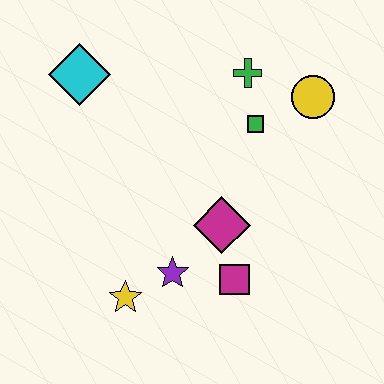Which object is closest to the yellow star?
The purple star is closest to the yellow star.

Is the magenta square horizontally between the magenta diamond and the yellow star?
No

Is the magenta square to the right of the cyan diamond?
Yes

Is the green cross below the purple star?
No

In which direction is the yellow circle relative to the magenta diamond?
The yellow circle is above the magenta diamond.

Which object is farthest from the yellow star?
The yellow circle is farthest from the yellow star.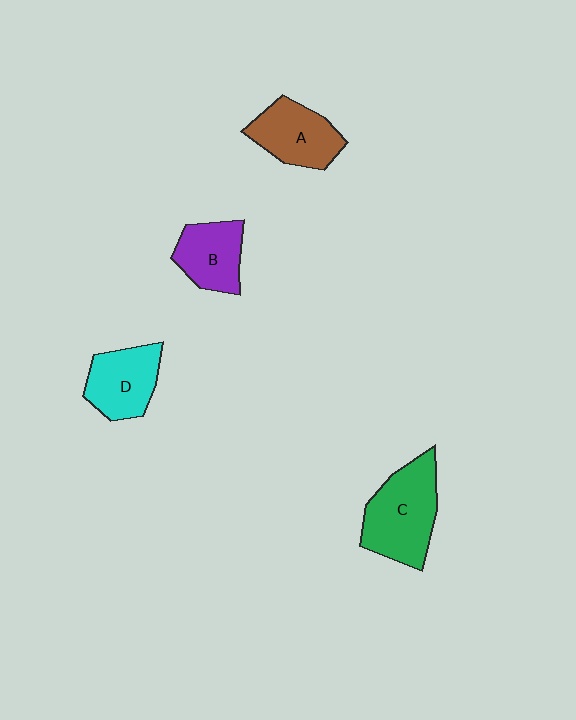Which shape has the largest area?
Shape C (green).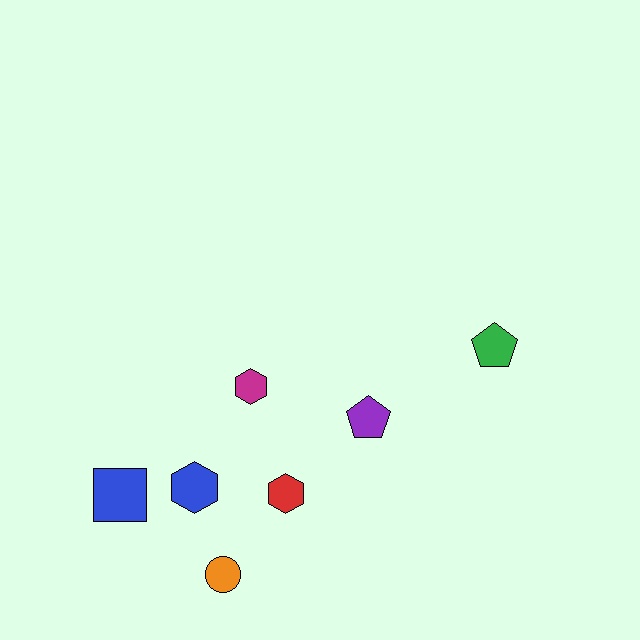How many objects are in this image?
There are 7 objects.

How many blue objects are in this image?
There are 2 blue objects.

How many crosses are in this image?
There are no crosses.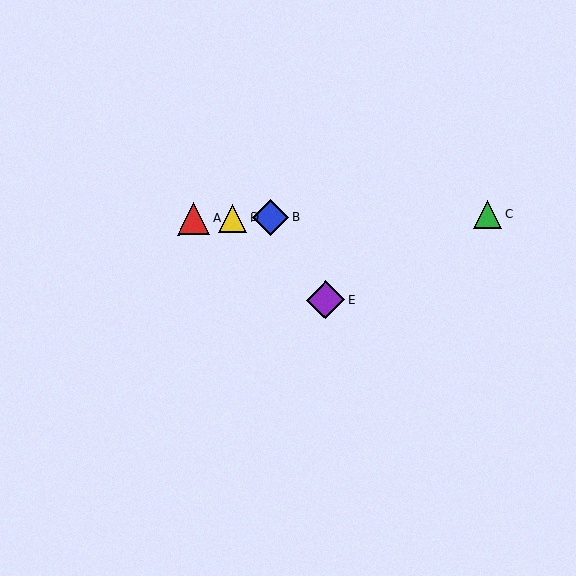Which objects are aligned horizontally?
Objects A, B, C, D are aligned horizontally.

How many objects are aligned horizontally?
4 objects (A, B, C, D) are aligned horizontally.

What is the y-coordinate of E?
Object E is at y≈300.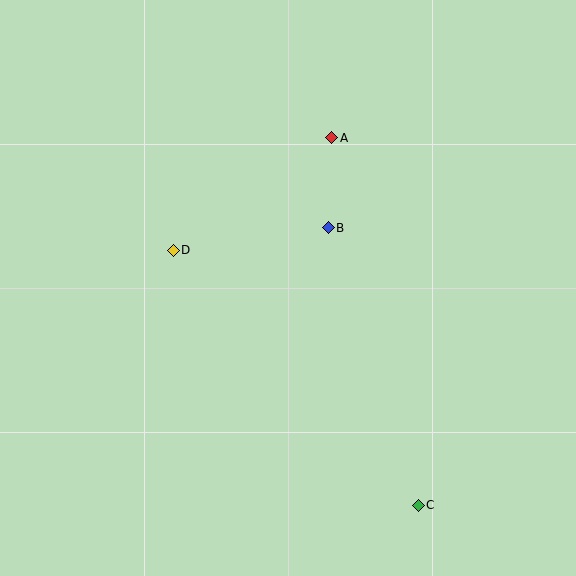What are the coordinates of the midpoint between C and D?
The midpoint between C and D is at (296, 378).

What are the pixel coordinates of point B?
Point B is at (328, 228).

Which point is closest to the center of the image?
Point B at (328, 228) is closest to the center.